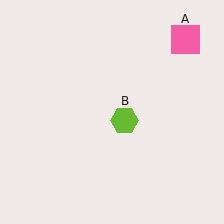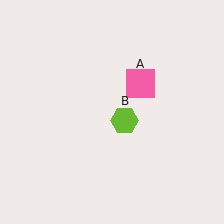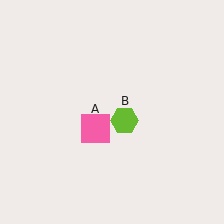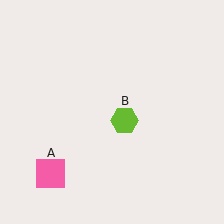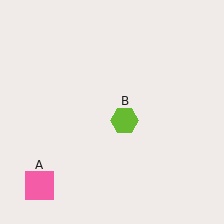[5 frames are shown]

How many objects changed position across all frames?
1 object changed position: pink square (object A).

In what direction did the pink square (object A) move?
The pink square (object A) moved down and to the left.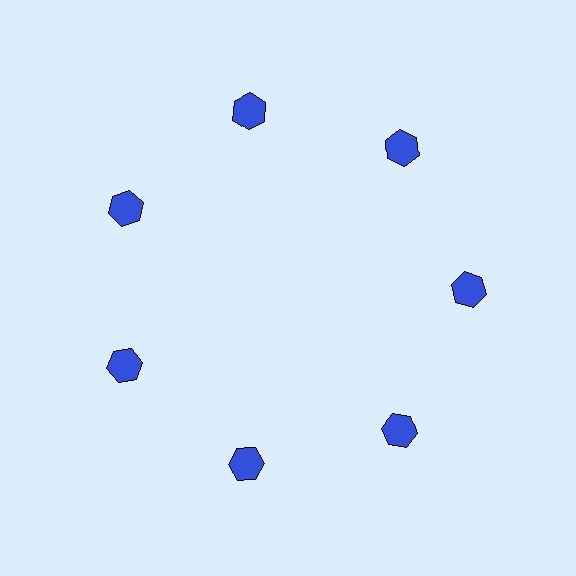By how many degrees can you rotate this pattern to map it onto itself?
The pattern maps onto itself every 51 degrees of rotation.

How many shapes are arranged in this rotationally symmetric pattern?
There are 7 shapes, arranged in 7 groups of 1.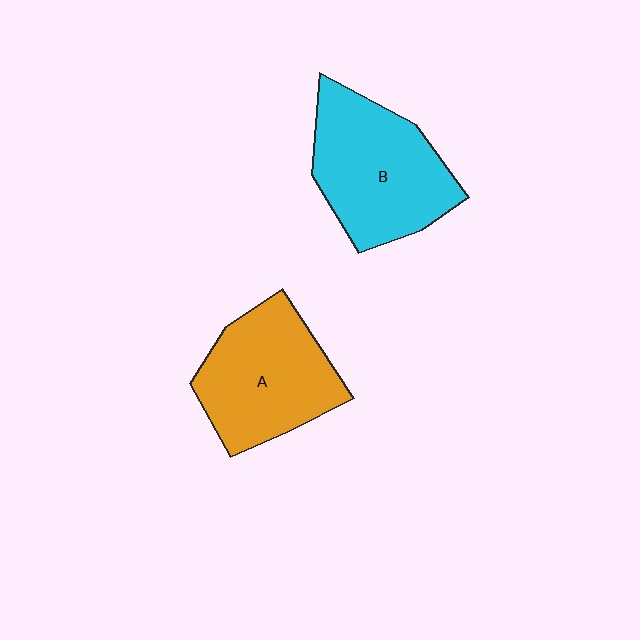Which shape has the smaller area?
Shape A (orange).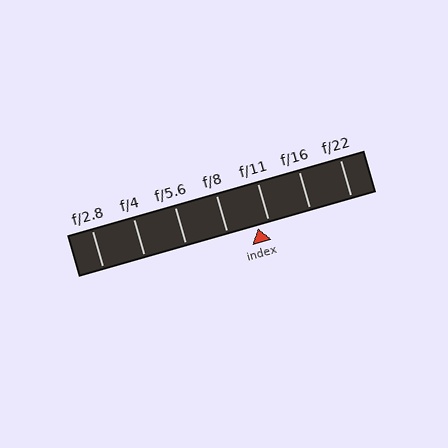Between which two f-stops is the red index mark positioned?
The index mark is between f/8 and f/11.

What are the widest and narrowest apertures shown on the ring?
The widest aperture shown is f/2.8 and the narrowest is f/22.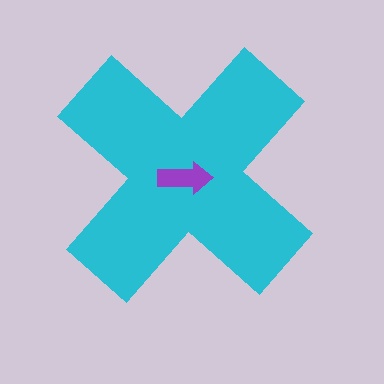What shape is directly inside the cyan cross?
The purple arrow.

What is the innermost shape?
The purple arrow.